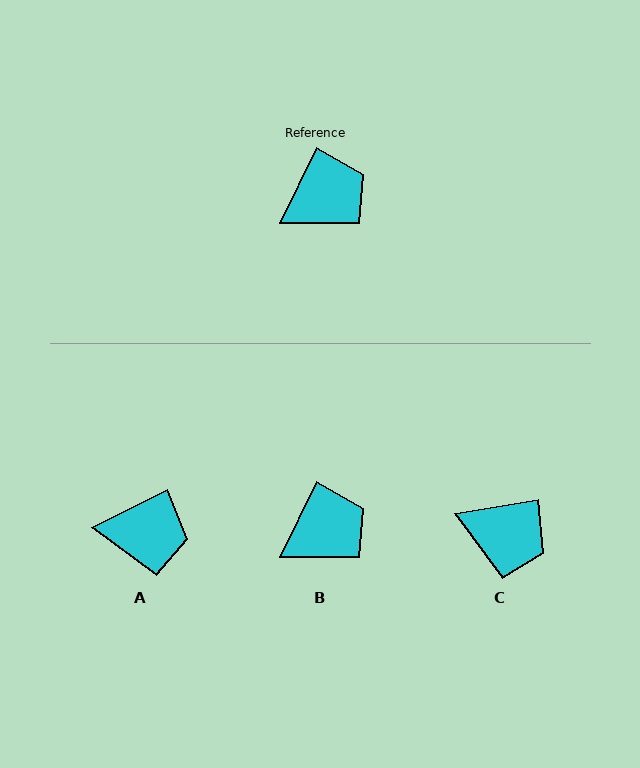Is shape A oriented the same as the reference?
No, it is off by about 37 degrees.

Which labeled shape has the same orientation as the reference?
B.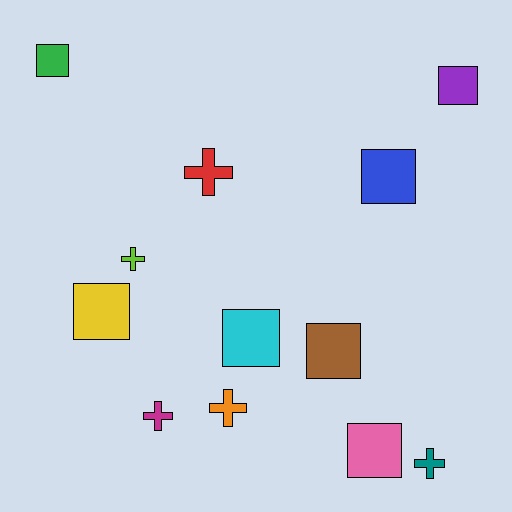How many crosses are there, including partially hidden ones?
There are 5 crosses.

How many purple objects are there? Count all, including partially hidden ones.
There is 1 purple object.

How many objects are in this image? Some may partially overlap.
There are 12 objects.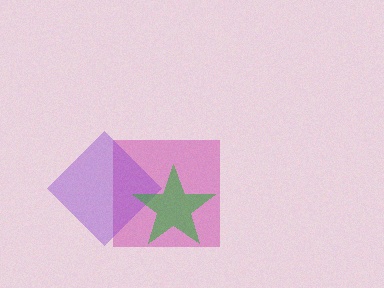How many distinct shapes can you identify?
There are 3 distinct shapes: a magenta square, a purple diamond, a green star.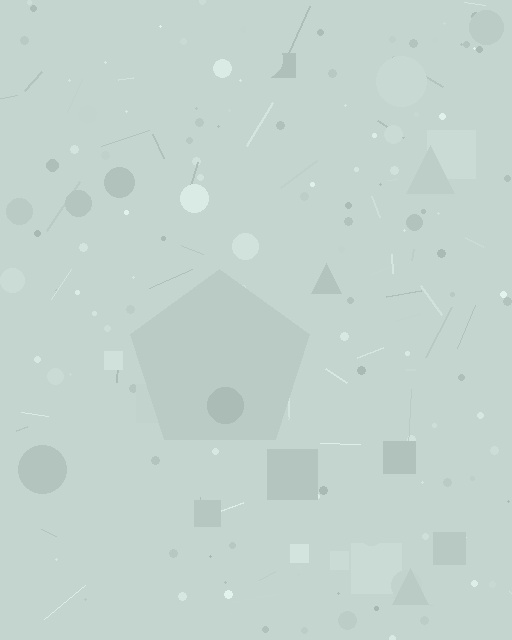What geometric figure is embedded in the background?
A pentagon is embedded in the background.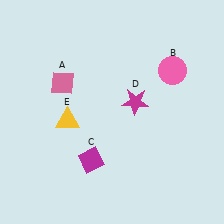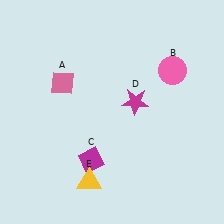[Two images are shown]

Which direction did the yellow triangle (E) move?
The yellow triangle (E) moved down.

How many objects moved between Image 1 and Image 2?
1 object moved between the two images.